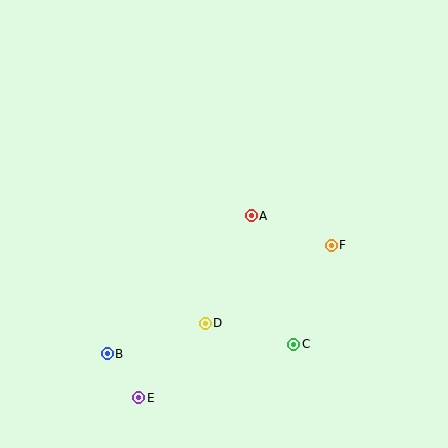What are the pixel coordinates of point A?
Point A is at (251, 216).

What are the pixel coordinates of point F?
Point F is at (331, 245).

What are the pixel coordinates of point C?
Point C is at (294, 344).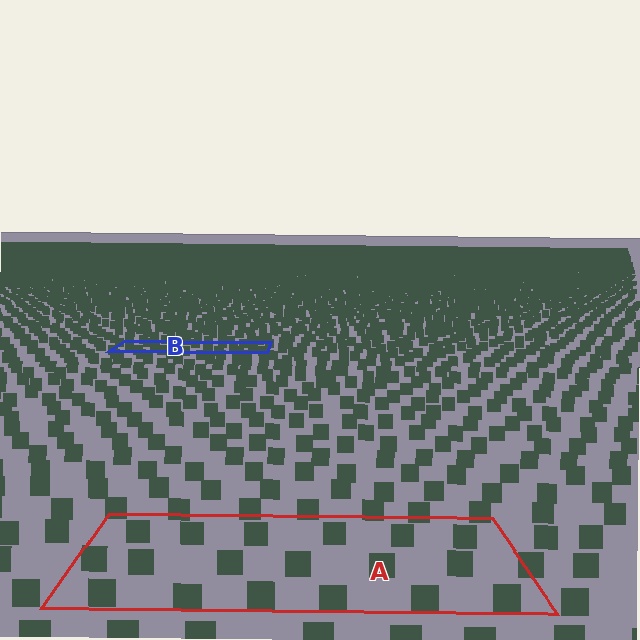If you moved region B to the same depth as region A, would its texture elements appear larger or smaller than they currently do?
They would appear larger. At a closer depth, the same texture elements are projected at a bigger on-screen size.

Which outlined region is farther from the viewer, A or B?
Region B is farther from the viewer — the texture elements inside it appear smaller and more densely packed.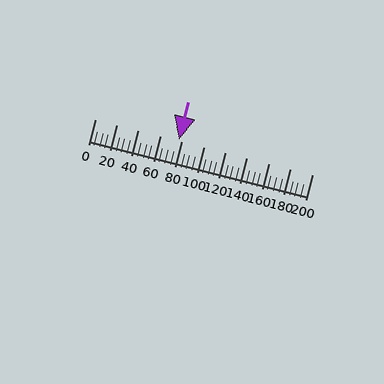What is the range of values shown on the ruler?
The ruler shows values from 0 to 200.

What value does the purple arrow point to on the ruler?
The purple arrow points to approximately 77.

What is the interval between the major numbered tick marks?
The major tick marks are spaced 20 units apart.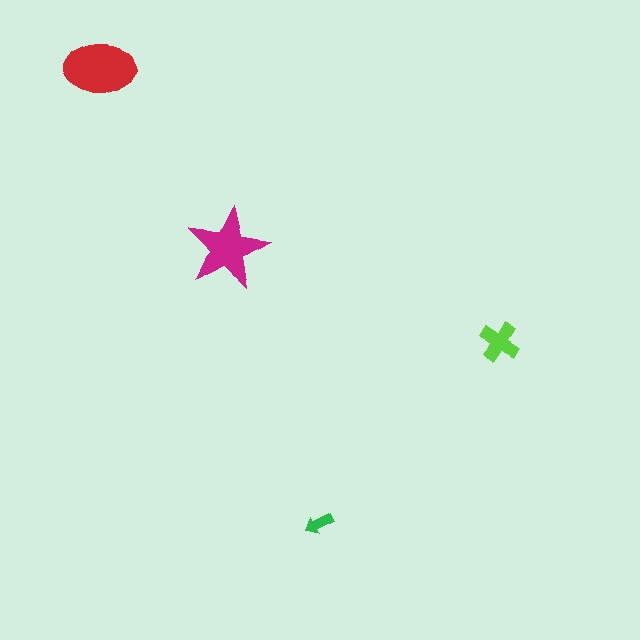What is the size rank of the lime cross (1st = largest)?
3rd.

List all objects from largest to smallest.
The red ellipse, the magenta star, the lime cross, the green arrow.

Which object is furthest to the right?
The lime cross is rightmost.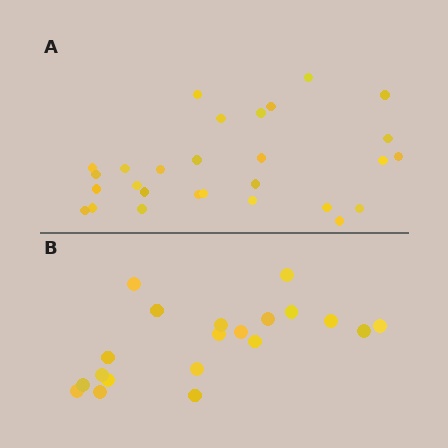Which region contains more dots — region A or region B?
Region A (the top region) has more dots.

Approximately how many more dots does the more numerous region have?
Region A has roughly 8 or so more dots than region B.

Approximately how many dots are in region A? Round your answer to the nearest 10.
About 30 dots. (The exact count is 28, which rounds to 30.)